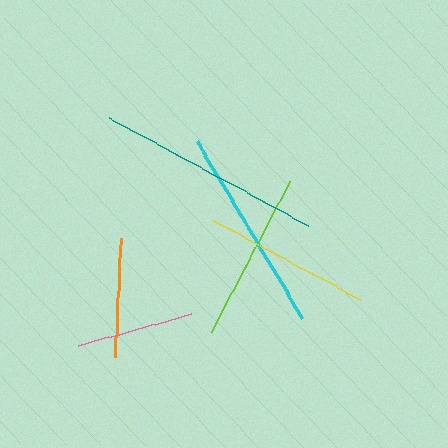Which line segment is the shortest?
The pink line is the shortest at approximately 117 pixels.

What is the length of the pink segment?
The pink segment is approximately 117 pixels long.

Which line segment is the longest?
The teal line is the longest at approximately 227 pixels.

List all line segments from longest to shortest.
From longest to shortest: teal, cyan, lime, yellow, orange, pink.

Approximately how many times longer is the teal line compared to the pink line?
The teal line is approximately 1.9 times the length of the pink line.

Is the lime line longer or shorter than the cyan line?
The cyan line is longer than the lime line.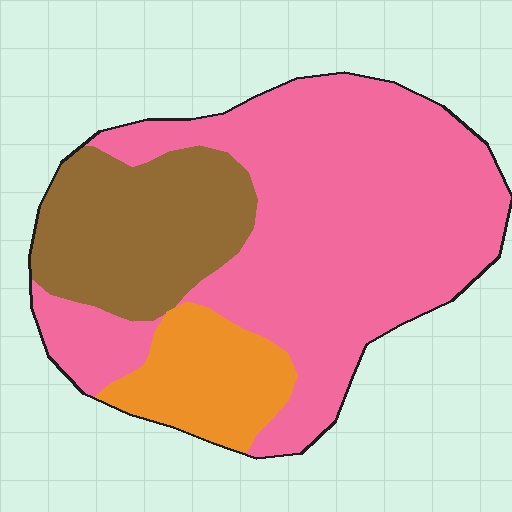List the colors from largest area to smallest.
From largest to smallest: pink, brown, orange.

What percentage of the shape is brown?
Brown takes up less than a quarter of the shape.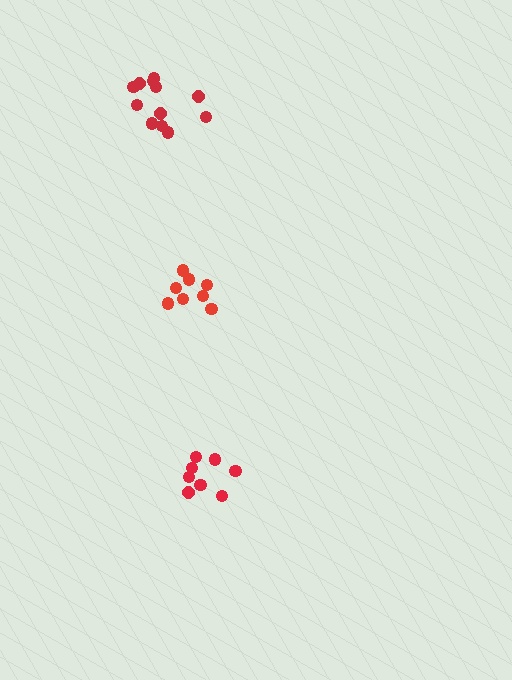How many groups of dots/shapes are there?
There are 3 groups.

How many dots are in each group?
Group 1: 8 dots, Group 2: 12 dots, Group 3: 8 dots (28 total).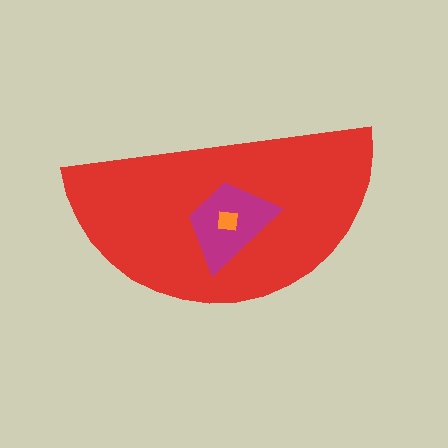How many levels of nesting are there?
3.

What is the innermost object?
The orange square.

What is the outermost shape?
The red semicircle.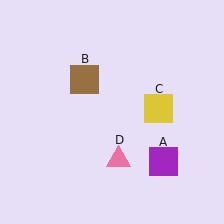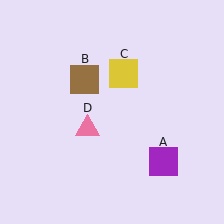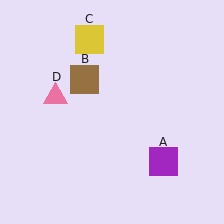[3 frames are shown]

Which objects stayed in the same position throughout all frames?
Purple square (object A) and brown square (object B) remained stationary.